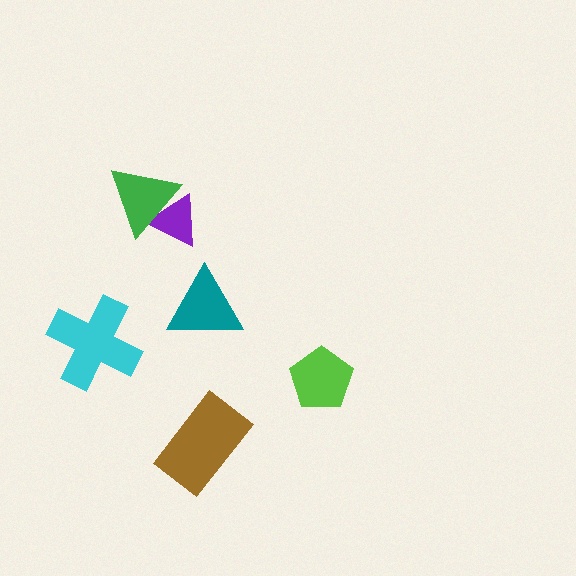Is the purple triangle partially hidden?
Yes, it is partially covered by another shape.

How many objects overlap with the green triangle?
1 object overlaps with the green triangle.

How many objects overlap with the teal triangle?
0 objects overlap with the teal triangle.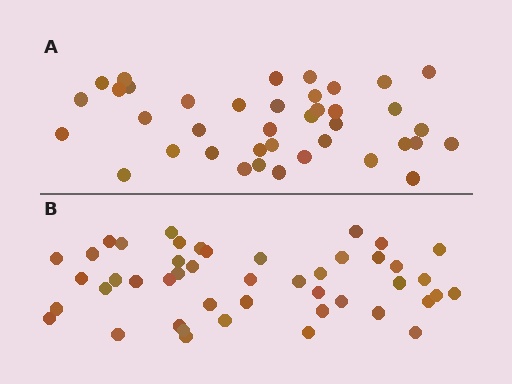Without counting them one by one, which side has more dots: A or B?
Region B (the bottom region) has more dots.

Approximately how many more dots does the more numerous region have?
Region B has roughly 8 or so more dots than region A.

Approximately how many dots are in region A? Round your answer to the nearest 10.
About 40 dots. (The exact count is 39, which rounds to 40.)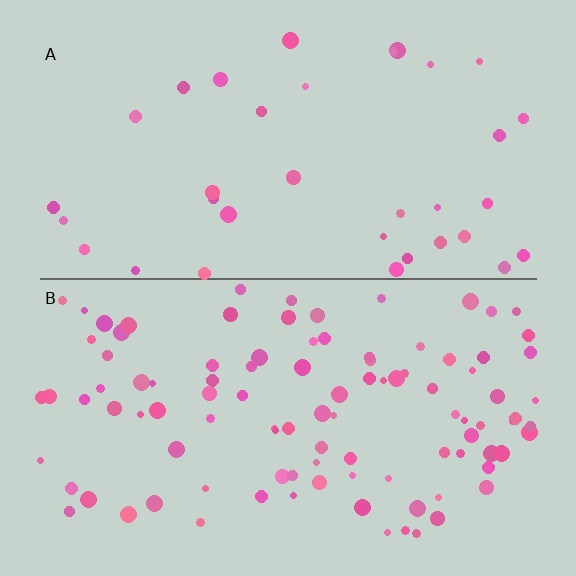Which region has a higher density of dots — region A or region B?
B (the bottom).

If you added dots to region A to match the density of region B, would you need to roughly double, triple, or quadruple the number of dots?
Approximately triple.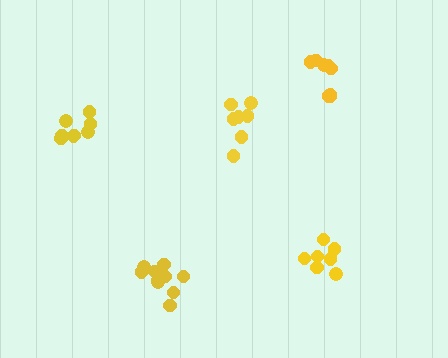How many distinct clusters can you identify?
There are 5 distinct clusters.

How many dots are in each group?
Group 1: 8 dots, Group 2: 7 dots, Group 3: 10 dots, Group 4: 8 dots, Group 5: 7 dots (40 total).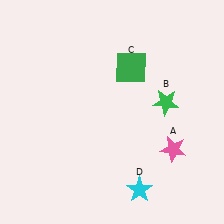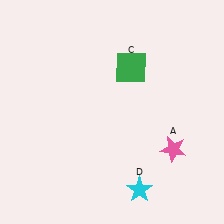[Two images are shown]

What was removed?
The green star (B) was removed in Image 2.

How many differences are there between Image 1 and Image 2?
There is 1 difference between the two images.